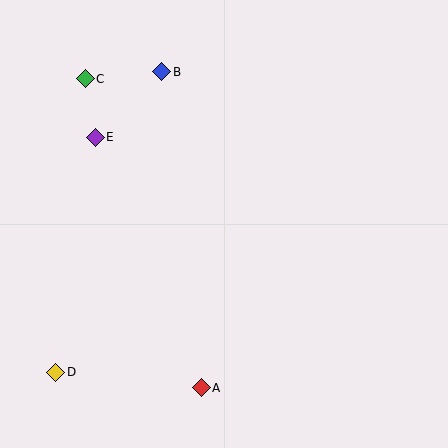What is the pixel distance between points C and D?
The distance between C and D is 295 pixels.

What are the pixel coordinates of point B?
Point B is at (162, 72).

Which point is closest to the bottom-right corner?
Point A is closest to the bottom-right corner.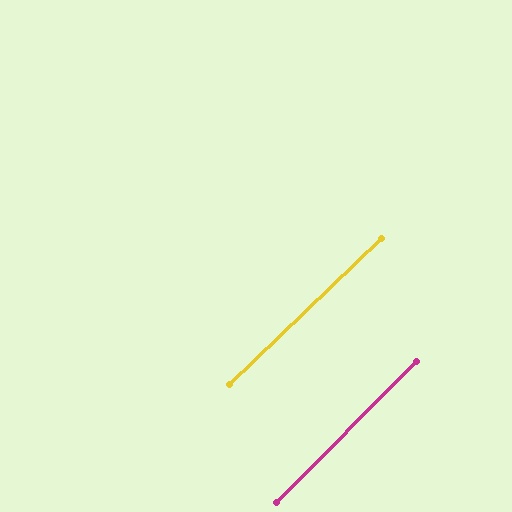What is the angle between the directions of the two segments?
Approximately 1 degree.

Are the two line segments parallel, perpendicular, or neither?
Parallel — their directions differ by only 1.2°.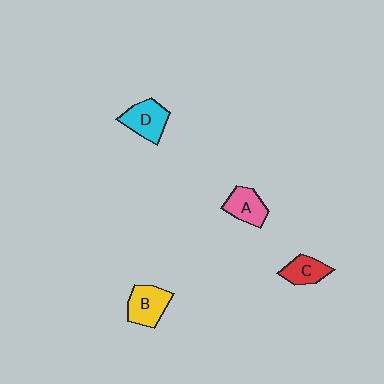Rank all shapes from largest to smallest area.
From largest to smallest: B (yellow), D (cyan), A (pink), C (red).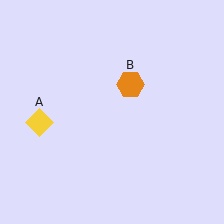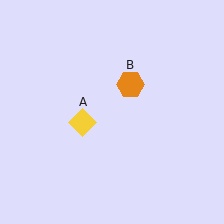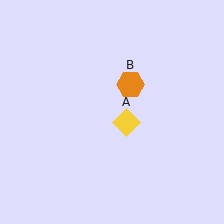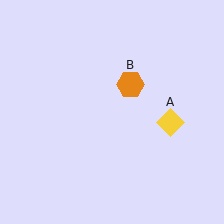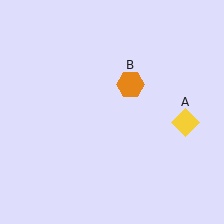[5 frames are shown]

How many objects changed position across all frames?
1 object changed position: yellow diamond (object A).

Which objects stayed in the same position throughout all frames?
Orange hexagon (object B) remained stationary.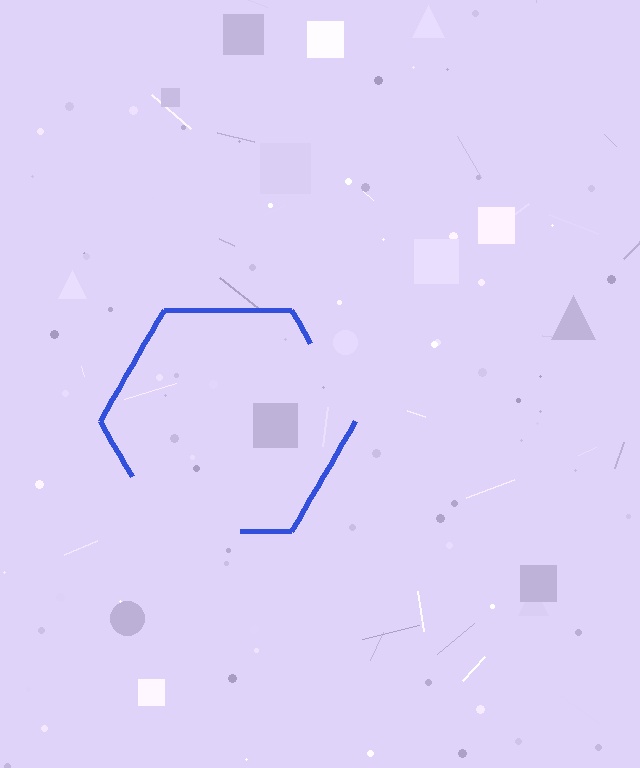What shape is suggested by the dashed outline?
The dashed outline suggests a hexagon.